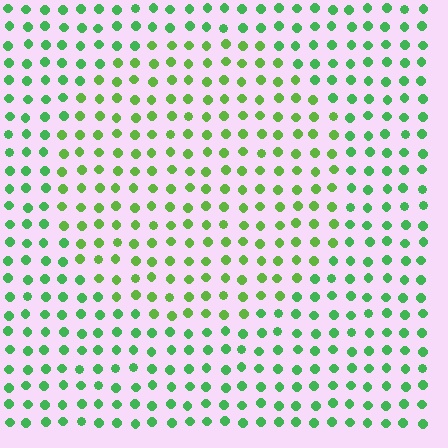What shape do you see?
I see a circle.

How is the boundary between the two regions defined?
The boundary is defined purely by a slight shift in hue (about 28 degrees). Spacing, size, and orientation are identical on both sides.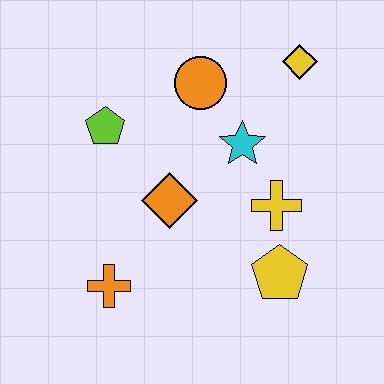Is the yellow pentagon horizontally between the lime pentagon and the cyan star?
No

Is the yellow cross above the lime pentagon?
No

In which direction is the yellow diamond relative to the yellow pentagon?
The yellow diamond is above the yellow pentagon.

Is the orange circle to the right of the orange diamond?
Yes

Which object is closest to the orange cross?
The orange diamond is closest to the orange cross.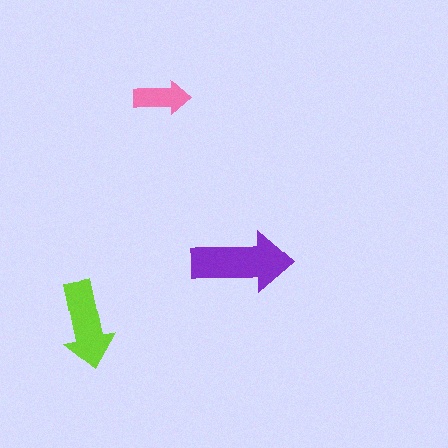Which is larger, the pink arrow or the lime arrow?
The lime one.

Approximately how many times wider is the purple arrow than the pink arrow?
About 2 times wider.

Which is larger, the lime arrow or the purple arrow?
The purple one.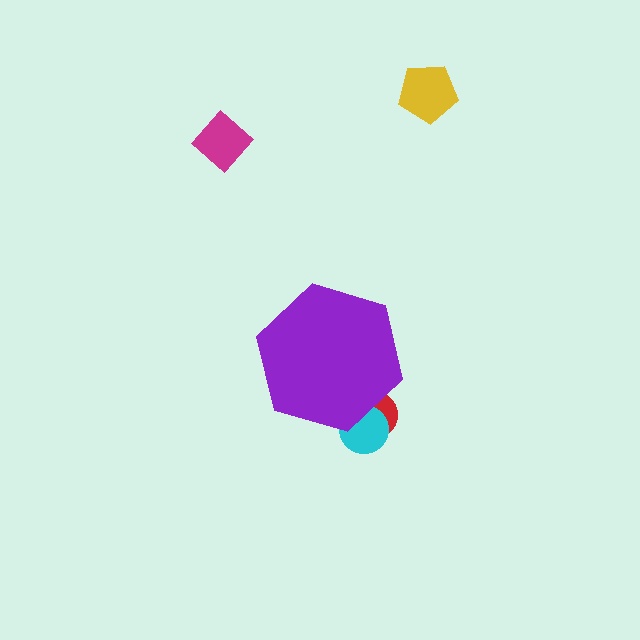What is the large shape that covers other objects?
A purple hexagon.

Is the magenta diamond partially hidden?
No, the magenta diamond is fully visible.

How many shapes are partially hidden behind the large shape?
2 shapes are partially hidden.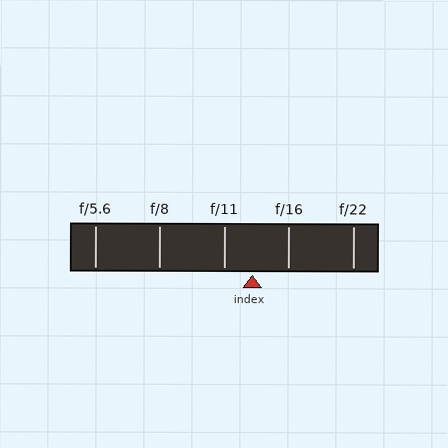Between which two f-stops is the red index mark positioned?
The index mark is between f/11 and f/16.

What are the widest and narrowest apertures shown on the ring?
The widest aperture shown is f/5.6 and the narrowest is f/22.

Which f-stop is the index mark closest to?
The index mark is closest to f/11.